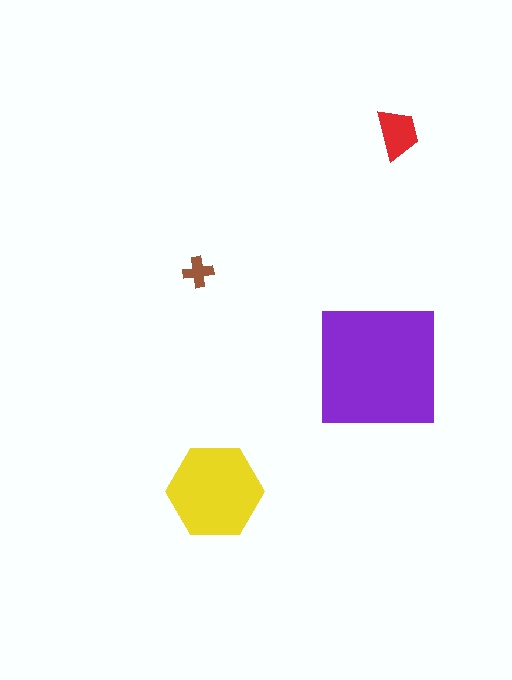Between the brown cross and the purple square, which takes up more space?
The purple square.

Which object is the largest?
The purple square.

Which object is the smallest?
The brown cross.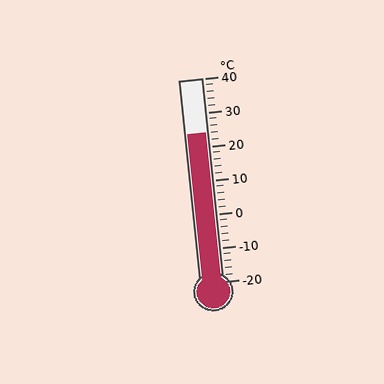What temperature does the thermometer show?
The thermometer shows approximately 24°C.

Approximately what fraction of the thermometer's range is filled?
The thermometer is filled to approximately 75% of its range.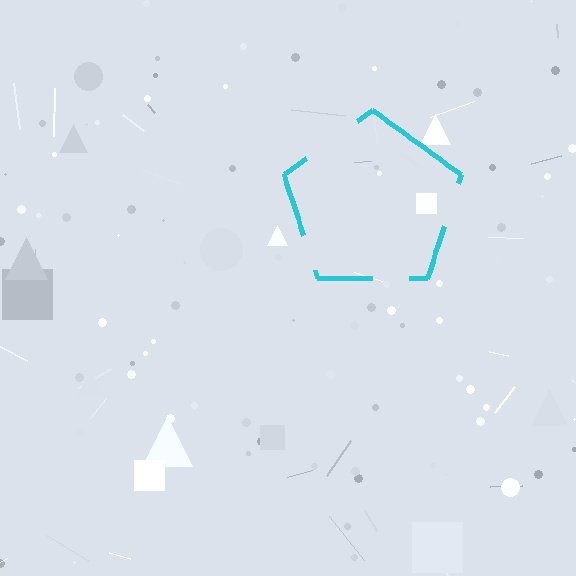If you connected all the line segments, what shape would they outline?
They would outline a pentagon.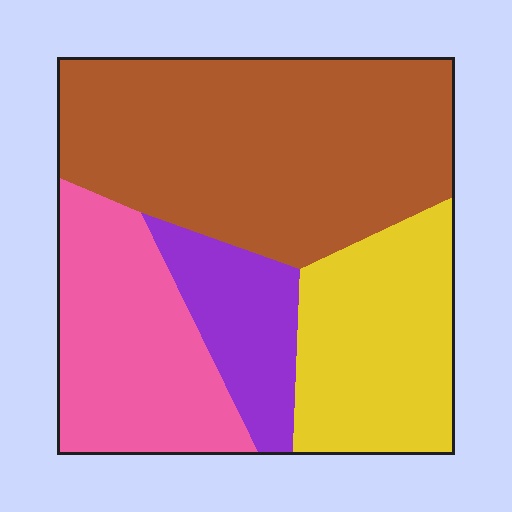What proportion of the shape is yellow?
Yellow covers around 20% of the shape.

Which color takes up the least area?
Purple, at roughly 10%.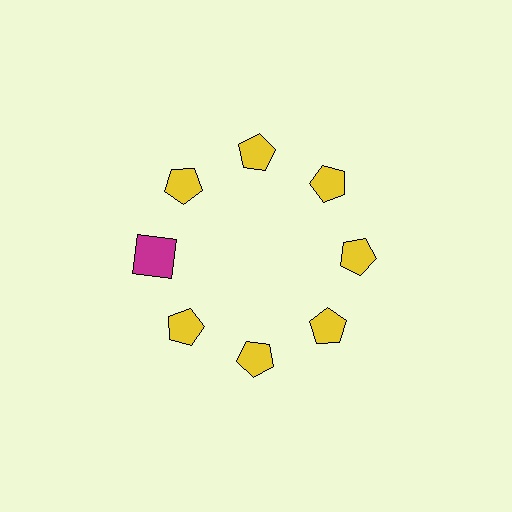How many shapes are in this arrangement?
There are 8 shapes arranged in a ring pattern.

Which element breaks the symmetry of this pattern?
The magenta square at roughly the 9 o'clock position breaks the symmetry. All other shapes are yellow pentagons.